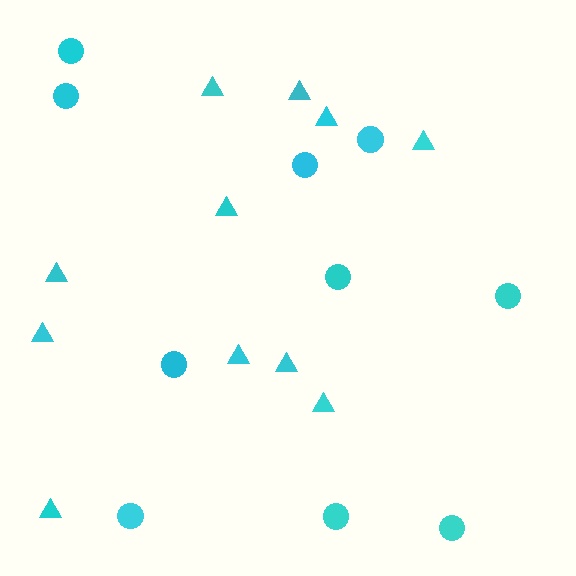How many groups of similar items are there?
There are 2 groups: one group of triangles (11) and one group of circles (10).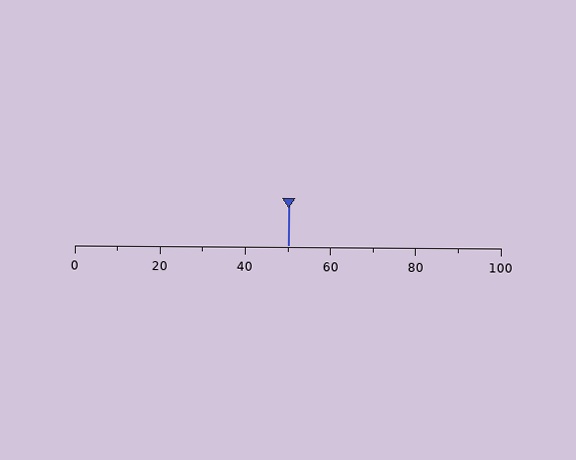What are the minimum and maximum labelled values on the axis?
The axis runs from 0 to 100.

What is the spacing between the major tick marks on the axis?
The major ticks are spaced 20 apart.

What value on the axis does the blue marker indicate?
The marker indicates approximately 50.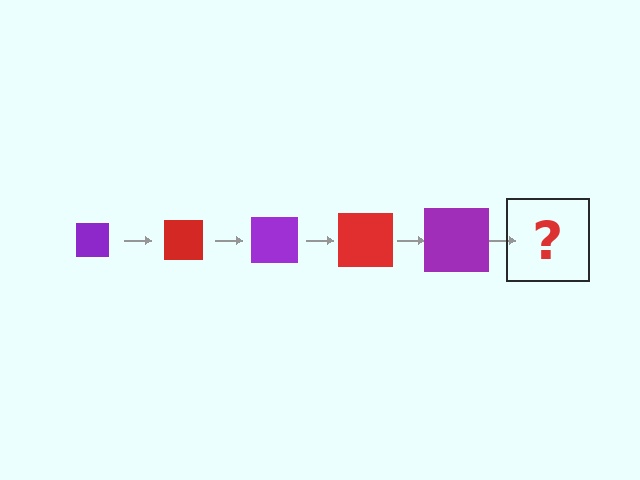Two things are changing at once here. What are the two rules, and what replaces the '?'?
The two rules are that the square grows larger each step and the color cycles through purple and red. The '?' should be a red square, larger than the previous one.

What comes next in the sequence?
The next element should be a red square, larger than the previous one.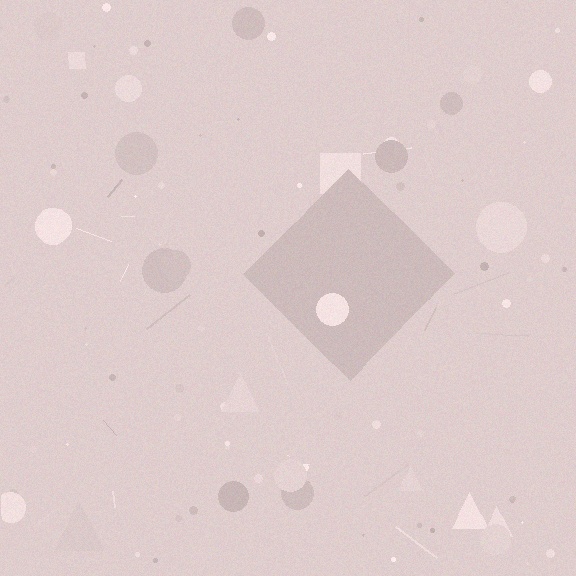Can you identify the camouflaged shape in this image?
The camouflaged shape is a diamond.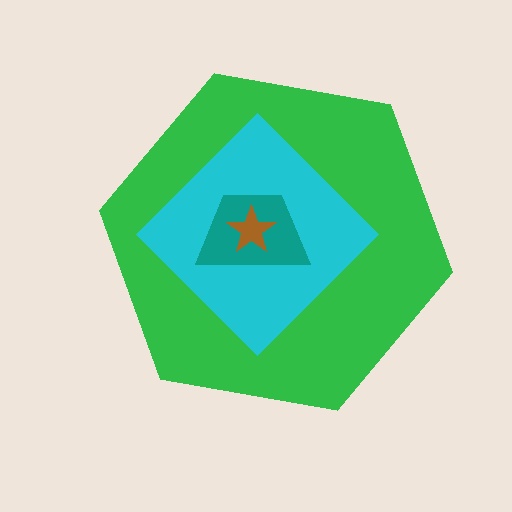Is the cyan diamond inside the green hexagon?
Yes.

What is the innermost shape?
The brown star.